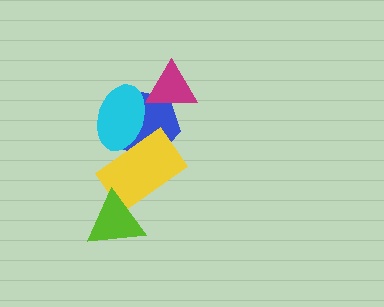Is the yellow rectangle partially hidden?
Yes, it is partially covered by another shape.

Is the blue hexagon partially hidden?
Yes, it is partially covered by another shape.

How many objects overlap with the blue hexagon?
3 objects overlap with the blue hexagon.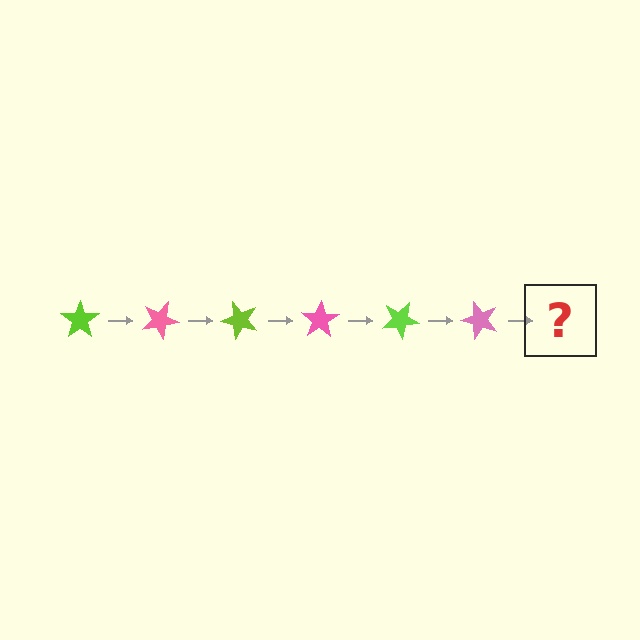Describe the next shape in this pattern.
It should be a lime star, rotated 150 degrees from the start.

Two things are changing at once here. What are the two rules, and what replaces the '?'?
The two rules are that it rotates 25 degrees each step and the color cycles through lime and pink. The '?' should be a lime star, rotated 150 degrees from the start.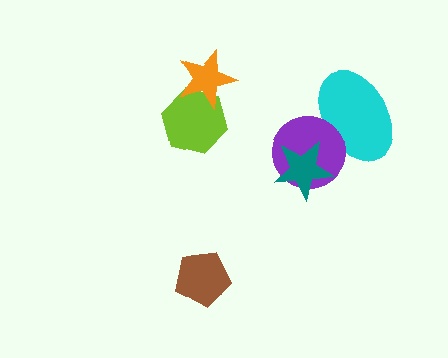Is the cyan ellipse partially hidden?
Yes, it is partially covered by another shape.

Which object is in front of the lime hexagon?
The orange star is in front of the lime hexagon.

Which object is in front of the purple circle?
The teal star is in front of the purple circle.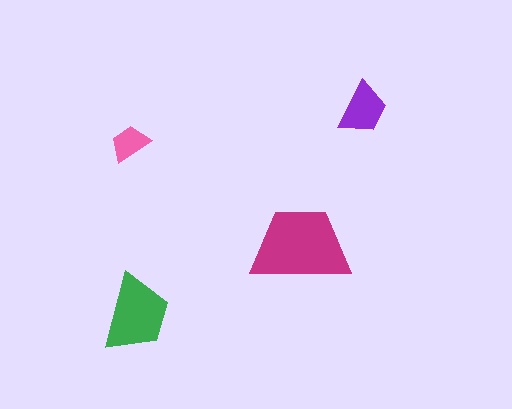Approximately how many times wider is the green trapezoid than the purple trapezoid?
About 1.5 times wider.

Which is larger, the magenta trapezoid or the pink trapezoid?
The magenta one.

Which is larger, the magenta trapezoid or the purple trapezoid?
The magenta one.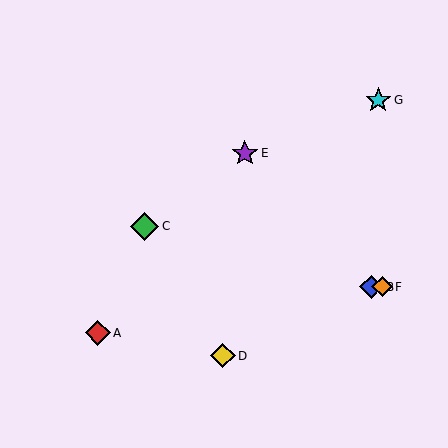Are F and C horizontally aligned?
No, F is at y≈287 and C is at y≈226.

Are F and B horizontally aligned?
Yes, both are at y≈287.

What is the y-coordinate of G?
Object G is at y≈100.